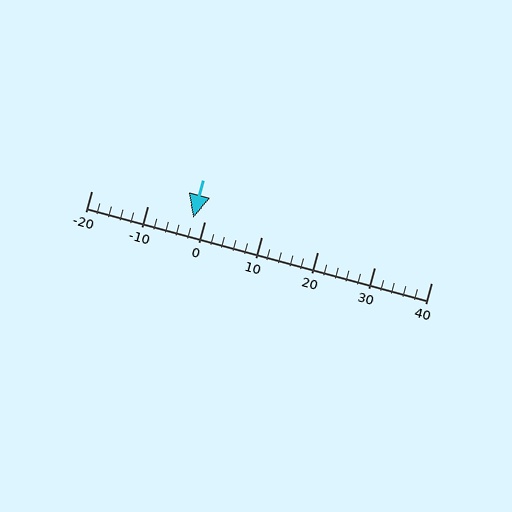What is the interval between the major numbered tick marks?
The major tick marks are spaced 10 units apart.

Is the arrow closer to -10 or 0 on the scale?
The arrow is closer to 0.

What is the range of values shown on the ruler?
The ruler shows values from -20 to 40.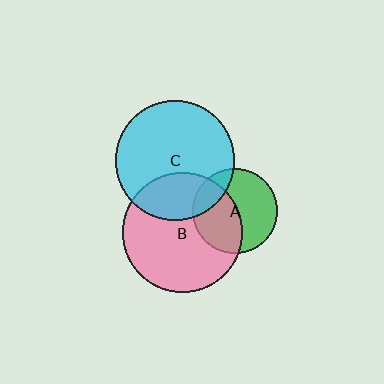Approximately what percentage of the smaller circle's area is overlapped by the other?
Approximately 45%.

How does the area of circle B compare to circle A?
Approximately 2.0 times.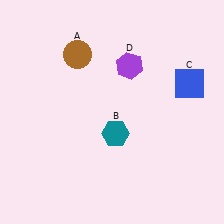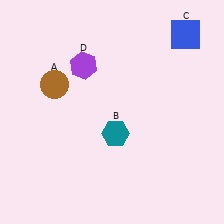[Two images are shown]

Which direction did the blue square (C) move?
The blue square (C) moved up.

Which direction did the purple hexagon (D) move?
The purple hexagon (D) moved left.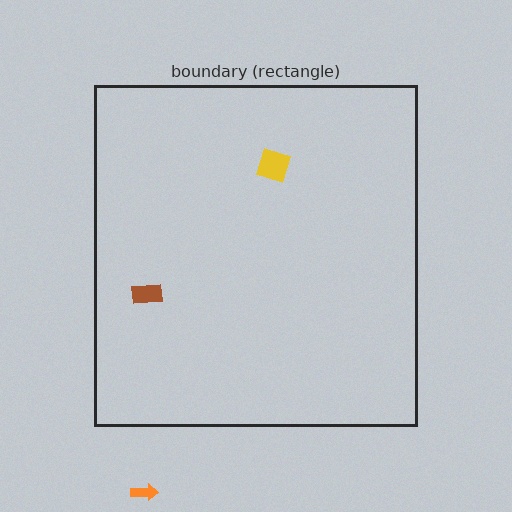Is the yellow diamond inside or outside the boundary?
Inside.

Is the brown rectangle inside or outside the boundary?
Inside.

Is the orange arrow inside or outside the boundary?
Outside.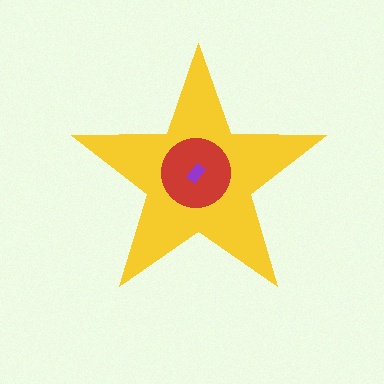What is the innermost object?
The purple rectangle.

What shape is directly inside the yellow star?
The red circle.